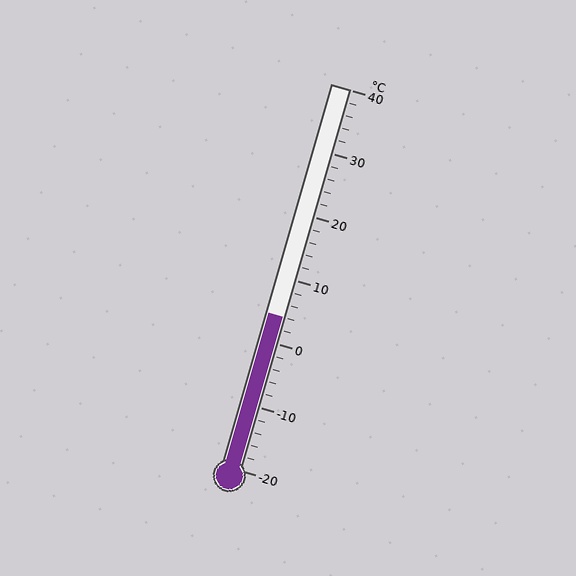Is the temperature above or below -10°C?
The temperature is above -10°C.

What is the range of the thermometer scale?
The thermometer scale ranges from -20°C to 40°C.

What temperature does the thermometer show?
The thermometer shows approximately 4°C.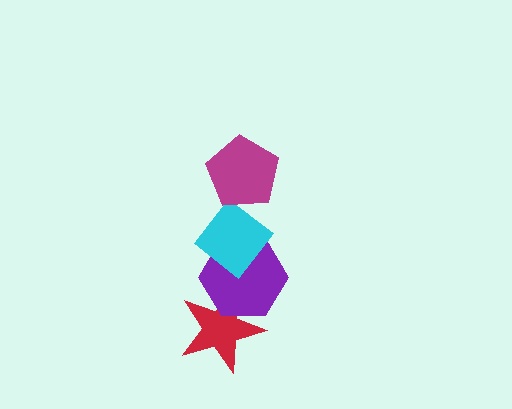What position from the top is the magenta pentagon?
The magenta pentagon is 1st from the top.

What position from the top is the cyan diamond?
The cyan diamond is 2nd from the top.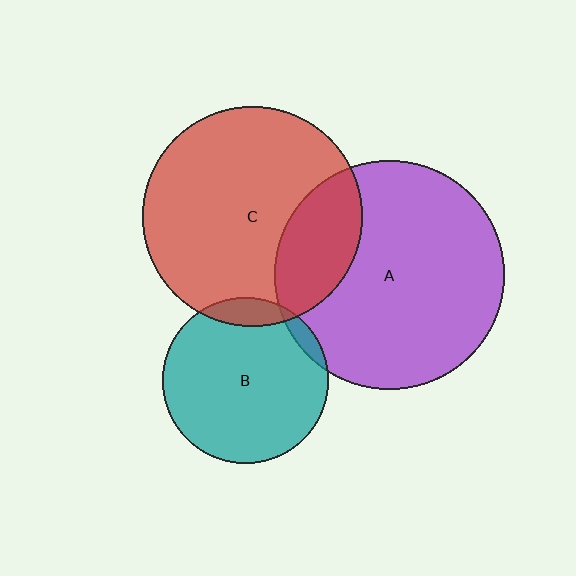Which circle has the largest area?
Circle A (purple).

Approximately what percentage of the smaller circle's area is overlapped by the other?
Approximately 10%.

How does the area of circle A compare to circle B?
Approximately 1.9 times.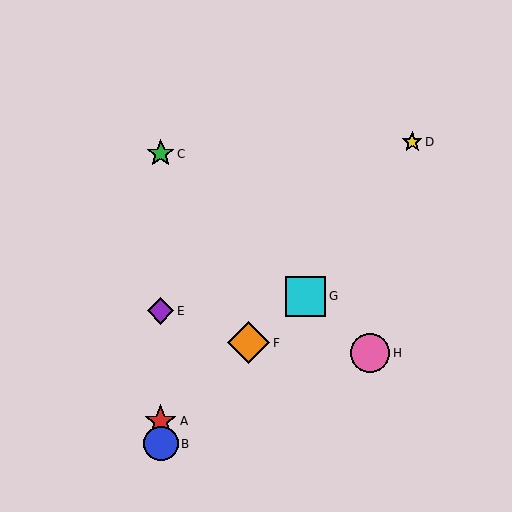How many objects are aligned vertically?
4 objects (A, B, C, E) are aligned vertically.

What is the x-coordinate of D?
Object D is at x≈412.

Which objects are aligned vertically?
Objects A, B, C, E are aligned vertically.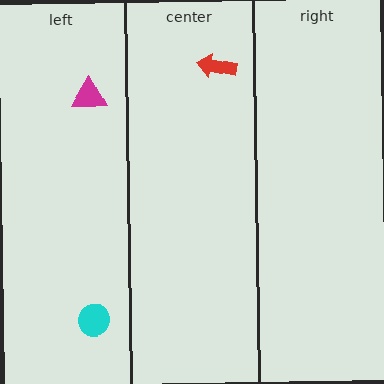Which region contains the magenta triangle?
The left region.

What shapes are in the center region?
The red arrow.